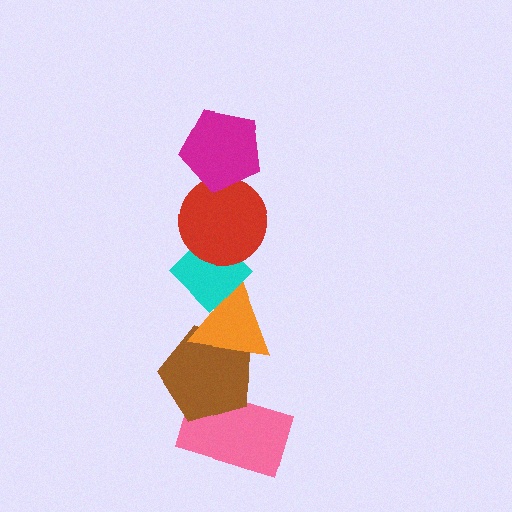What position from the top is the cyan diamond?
The cyan diamond is 3rd from the top.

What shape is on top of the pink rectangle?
The brown pentagon is on top of the pink rectangle.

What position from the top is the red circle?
The red circle is 2nd from the top.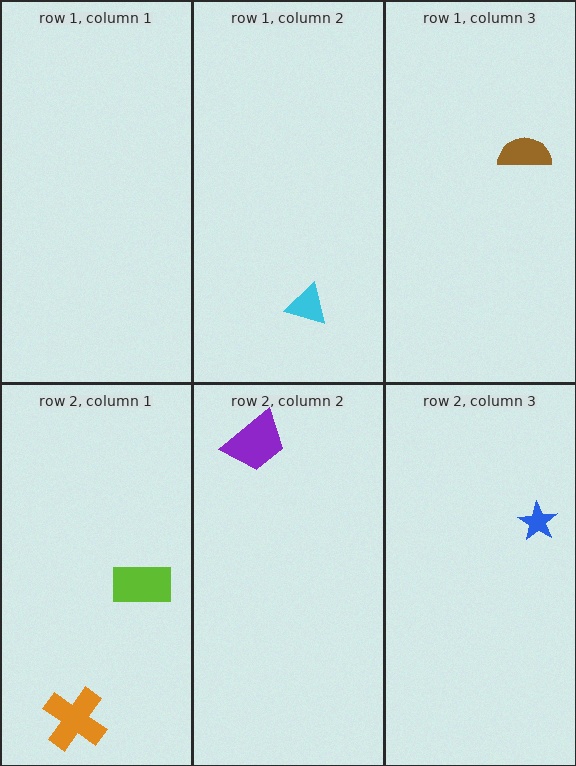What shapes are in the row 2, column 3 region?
The blue star.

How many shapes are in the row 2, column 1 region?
2.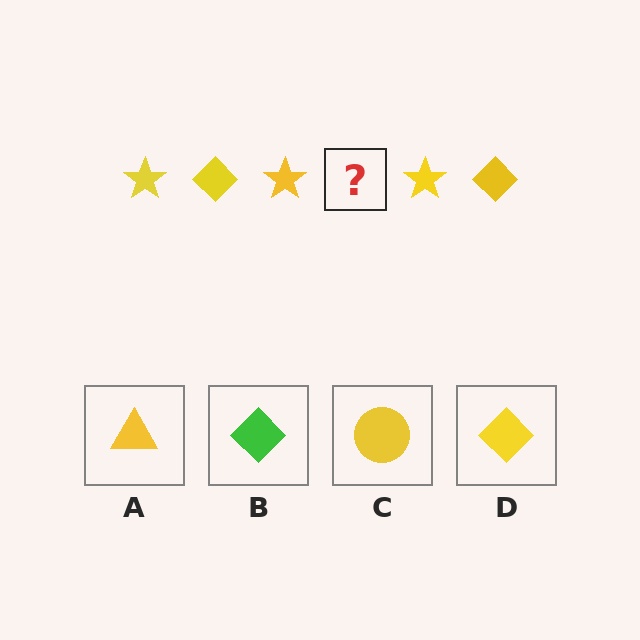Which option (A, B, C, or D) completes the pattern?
D.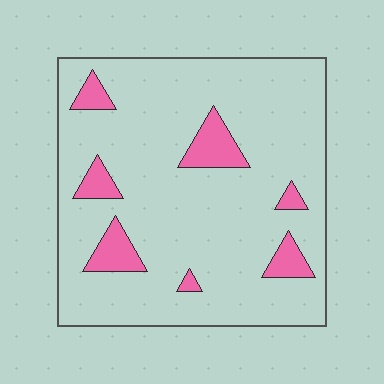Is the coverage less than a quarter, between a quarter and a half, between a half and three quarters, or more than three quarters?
Less than a quarter.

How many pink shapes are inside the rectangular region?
7.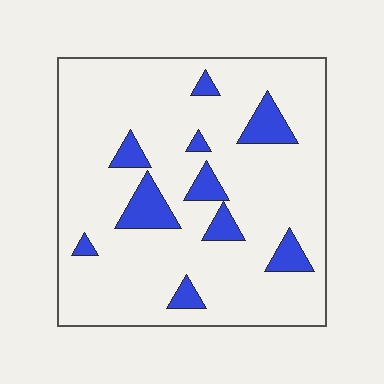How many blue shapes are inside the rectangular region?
10.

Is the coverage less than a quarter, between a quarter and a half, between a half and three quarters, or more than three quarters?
Less than a quarter.